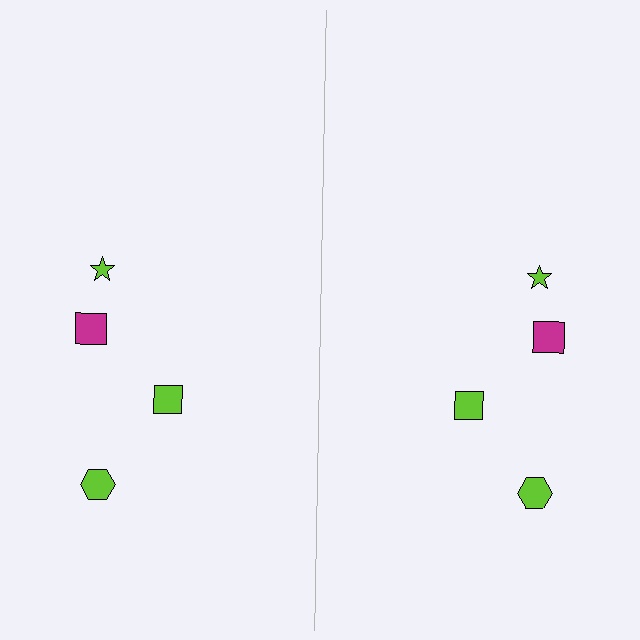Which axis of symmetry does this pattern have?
The pattern has a vertical axis of symmetry running through the center of the image.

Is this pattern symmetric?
Yes, this pattern has bilateral (reflection) symmetry.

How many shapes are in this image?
There are 8 shapes in this image.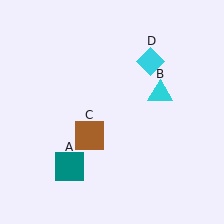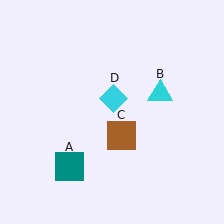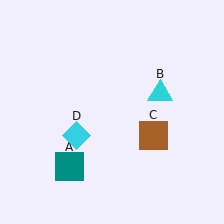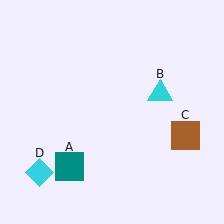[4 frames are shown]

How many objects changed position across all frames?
2 objects changed position: brown square (object C), cyan diamond (object D).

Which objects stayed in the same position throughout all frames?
Teal square (object A) and cyan triangle (object B) remained stationary.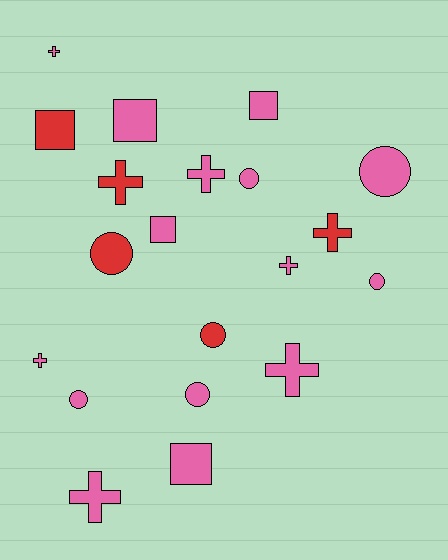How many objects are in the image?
There are 20 objects.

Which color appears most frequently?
Pink, with 15 objects.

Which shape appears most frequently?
Cross, with 8 objects.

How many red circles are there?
There are 2 red circles.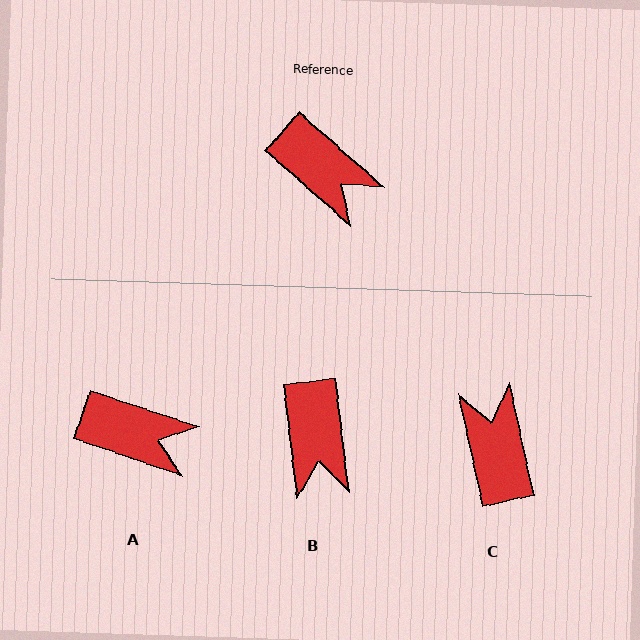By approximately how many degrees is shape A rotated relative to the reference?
Approximately 23 degrees counter-clockwise.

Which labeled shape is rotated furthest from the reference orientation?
C, about 144 degrees away.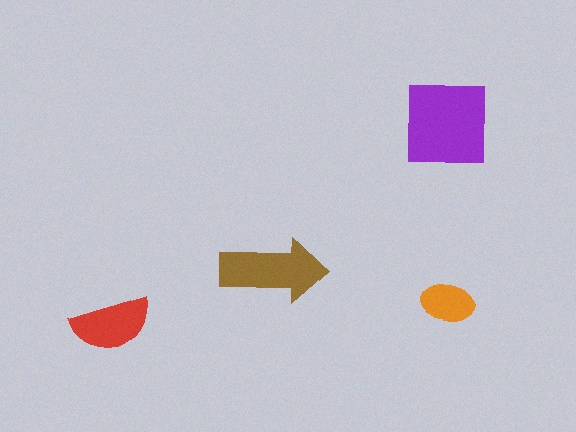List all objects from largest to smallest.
The purple square, the brown arrow, the red semicircle, the orange ellipse.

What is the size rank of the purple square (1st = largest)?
1st.